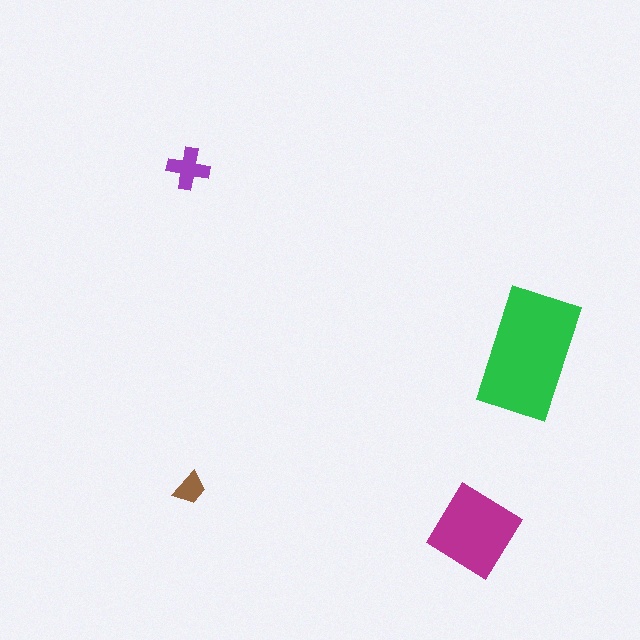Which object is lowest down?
The magenta diamond is bottommost.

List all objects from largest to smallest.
The green rectangle, the magenta diamond, the purple cross, the brown trapezoid.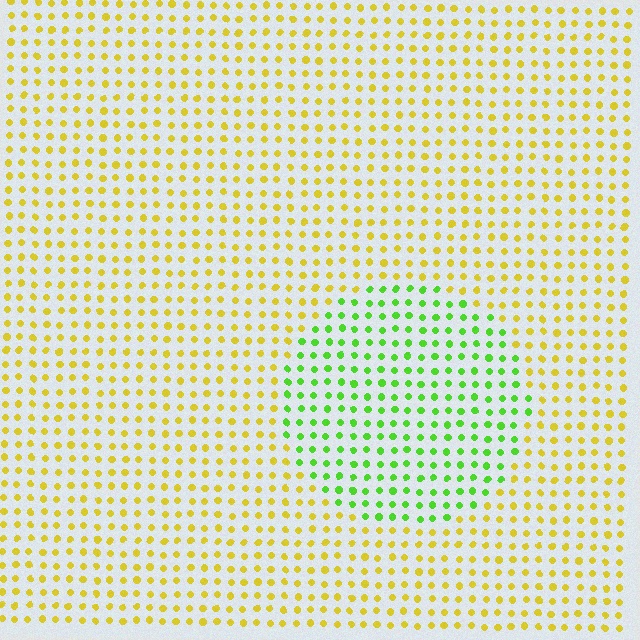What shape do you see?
I see a circle.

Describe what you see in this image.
The image is filled with small yellow elements in a uniform arrangement. A circle-shaped region is visible where the elements are tinted to a slightly different hue, forming a subtle color boundary.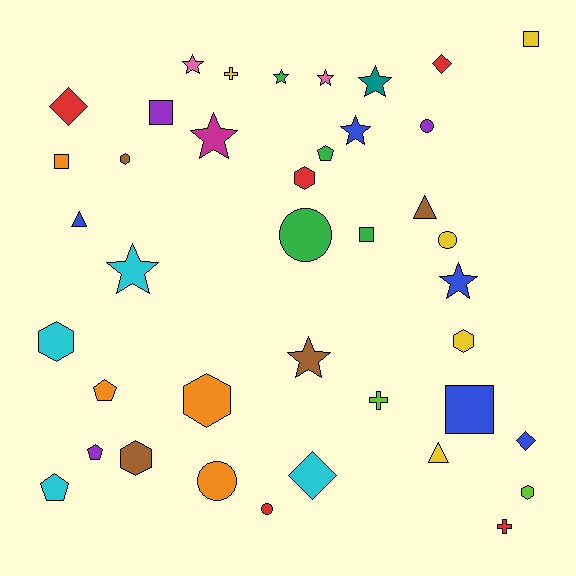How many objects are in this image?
There are 40 objects.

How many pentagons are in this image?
There are 4 pentagons.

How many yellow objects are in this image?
There are 5 yellow objects.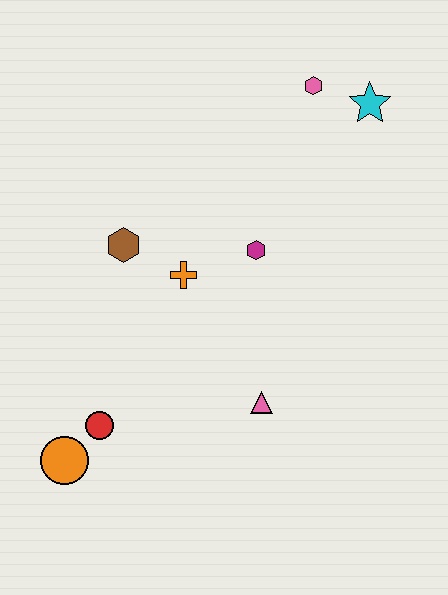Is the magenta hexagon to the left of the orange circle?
No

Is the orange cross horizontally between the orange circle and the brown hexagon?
No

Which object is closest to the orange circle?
The red circle is closest to the orange circle.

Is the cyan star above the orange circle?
Yes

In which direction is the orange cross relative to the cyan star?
The orange cross is to the left of the cyan star.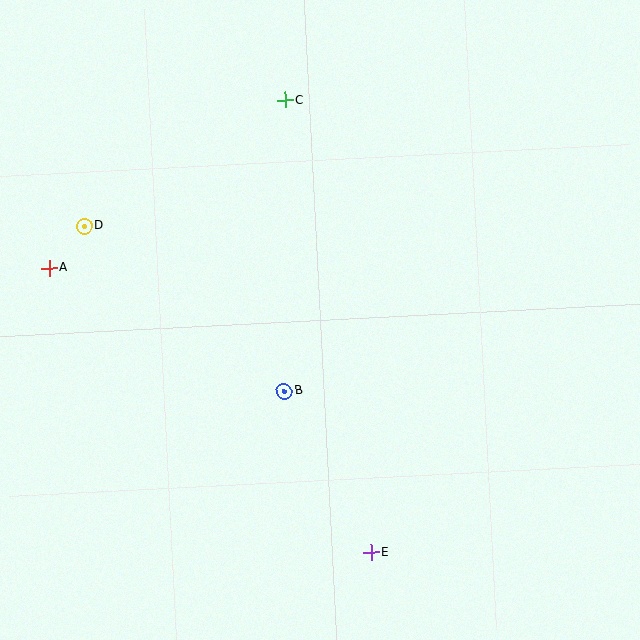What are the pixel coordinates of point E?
Point E is at (371, 552).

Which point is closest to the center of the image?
Point B at (284, 391) is closest to the center.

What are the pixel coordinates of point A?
Point A is at (49, 268).